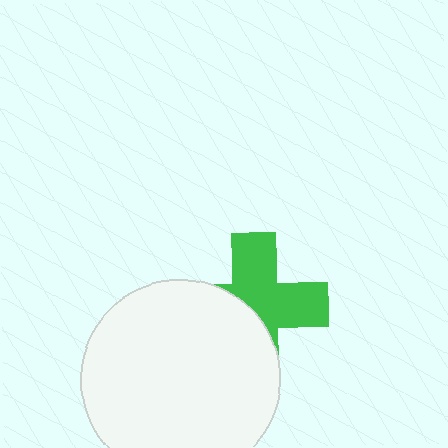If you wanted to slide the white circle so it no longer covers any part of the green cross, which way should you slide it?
Slide it toward the lower-left — that is the most direct way to separate the two shapes.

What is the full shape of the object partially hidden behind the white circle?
The partially hidden object is a green cross.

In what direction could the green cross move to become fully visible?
The green cross could move toward the upper-right. That would shift it out from behind the white circle entirely.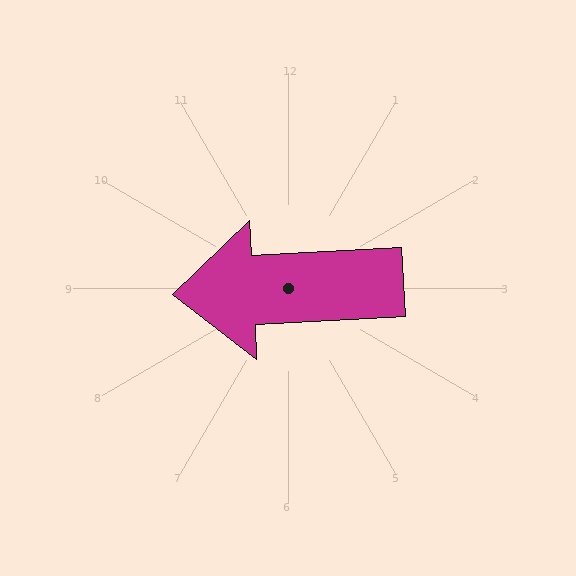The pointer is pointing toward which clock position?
Roughly 9 o'clock.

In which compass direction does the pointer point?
West.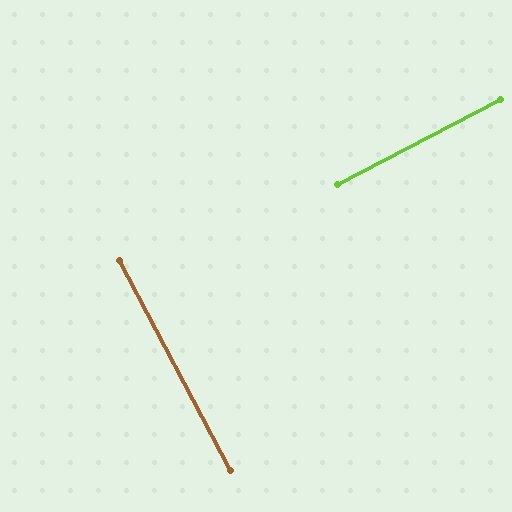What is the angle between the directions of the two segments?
Approximately 90 degrees.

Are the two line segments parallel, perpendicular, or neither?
Perpendicular — they meet at approximately 90°.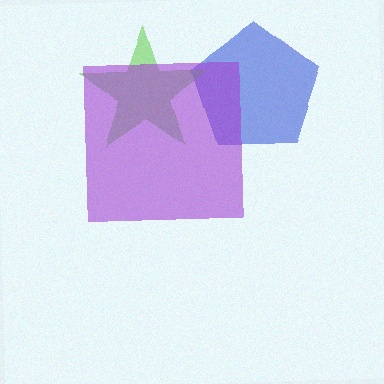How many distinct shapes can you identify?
There are 3 distinct shapes: a blue pentagon, a lime star, a purple square.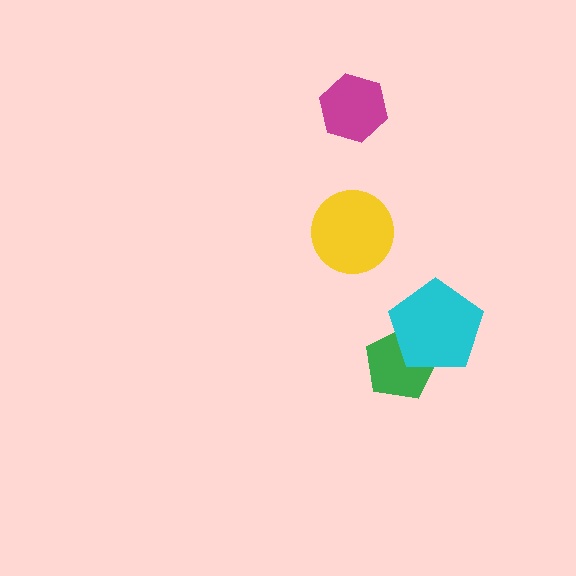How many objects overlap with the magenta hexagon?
0 objects overlap with the magenta hexagon.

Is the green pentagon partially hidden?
Yes, it is partially covered by another shape.